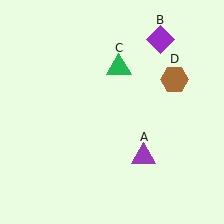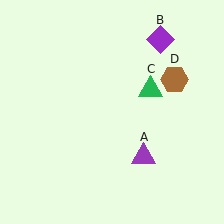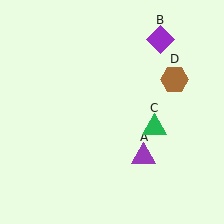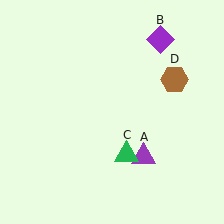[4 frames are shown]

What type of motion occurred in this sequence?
The green triangle (object C) rotated clockwise around the center of the scene.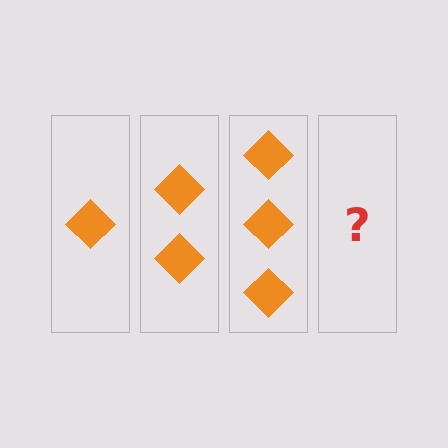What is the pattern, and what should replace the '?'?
The pattern is that each step adds one more diamond. The '?' should be 4 diamonds.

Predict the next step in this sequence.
The next step is 4 diamonds.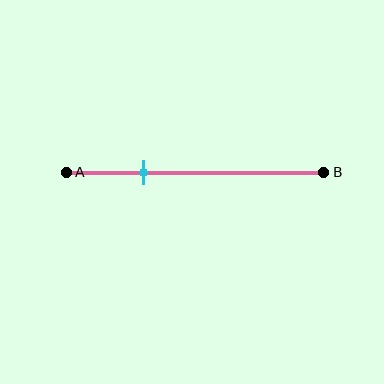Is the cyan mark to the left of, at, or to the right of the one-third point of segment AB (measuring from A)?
The cyan mark is to the left of the one-third point of segment AB.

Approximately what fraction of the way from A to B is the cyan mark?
The cyan mark is approximately 30% of the way from A to B.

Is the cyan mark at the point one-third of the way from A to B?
No, the mark is at about 30% from A, not at the 33% one-third point.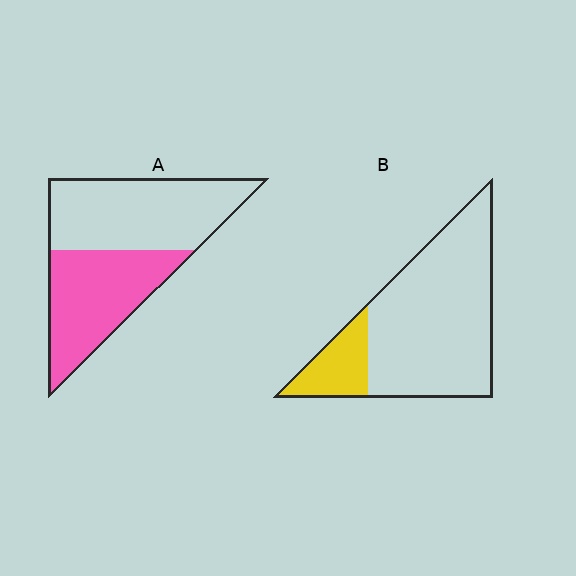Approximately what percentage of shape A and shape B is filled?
A is approximately 45% and B is approximately 20%.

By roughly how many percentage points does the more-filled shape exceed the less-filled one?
By roughly 25 percentage points (A over B).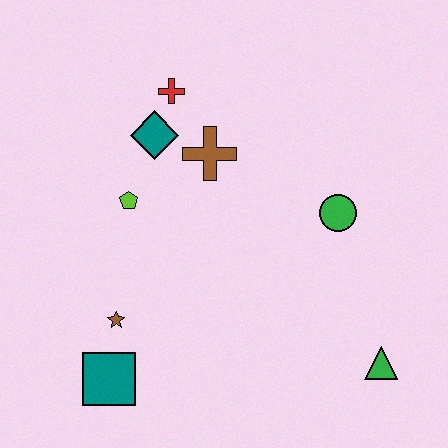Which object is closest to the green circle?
The brown cross is closest to the green circle.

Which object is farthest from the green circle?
The teal square is farthest from the green circle.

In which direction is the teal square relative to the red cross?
The teal square is below the red cross.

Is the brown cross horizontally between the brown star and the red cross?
No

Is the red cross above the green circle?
Yes